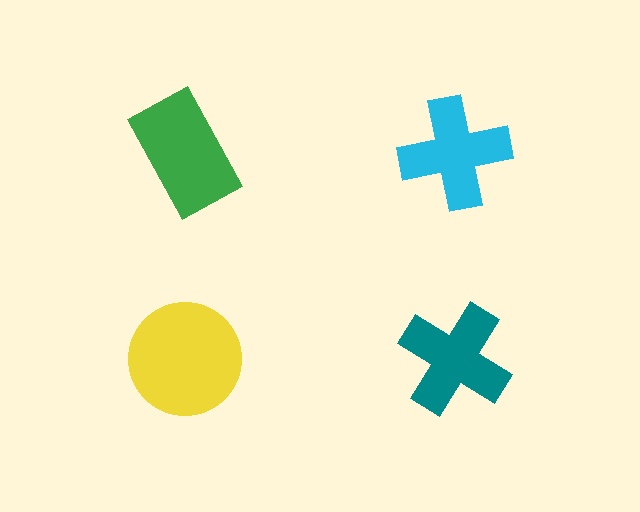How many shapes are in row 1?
2 shapes.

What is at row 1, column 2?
A cyan cross.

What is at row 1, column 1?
A green rectangle.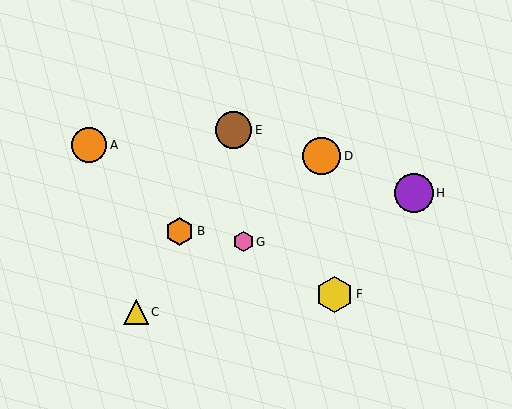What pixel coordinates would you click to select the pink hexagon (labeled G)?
Click at (243, 242) to select the pink hexagon G.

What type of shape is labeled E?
Shape E is a brown circle.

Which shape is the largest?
The purple circle (labeled H) is the largest.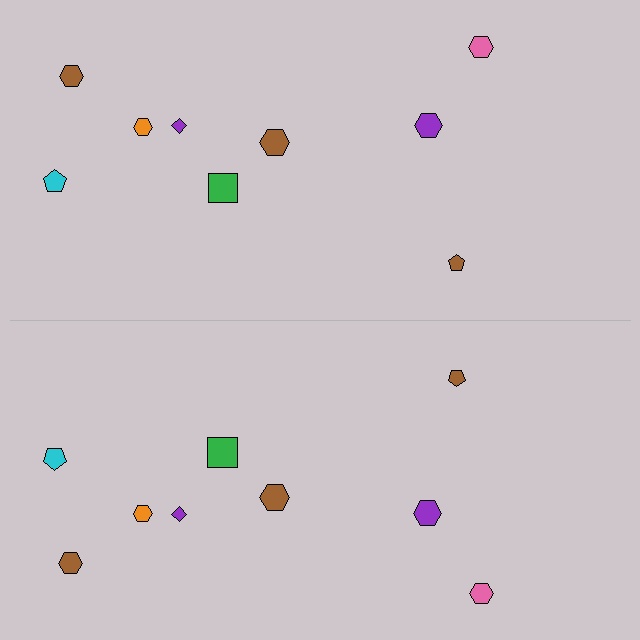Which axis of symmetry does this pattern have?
The pattern has a horizontal axis of symmetry running through the center of the image.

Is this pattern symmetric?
Yes, this pattern has bilateral (reflection) symmetry.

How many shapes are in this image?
There are 18 shapes in this image.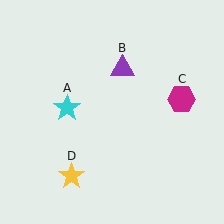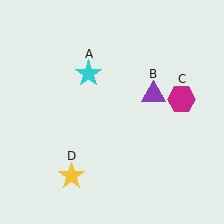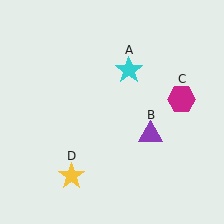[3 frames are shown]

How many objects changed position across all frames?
2 objects changed position: cyan star (object A), purple triangle (object B).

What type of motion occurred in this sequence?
The cyan star (object A), purple triangle (object B) rotated clockwise around the center of the scene.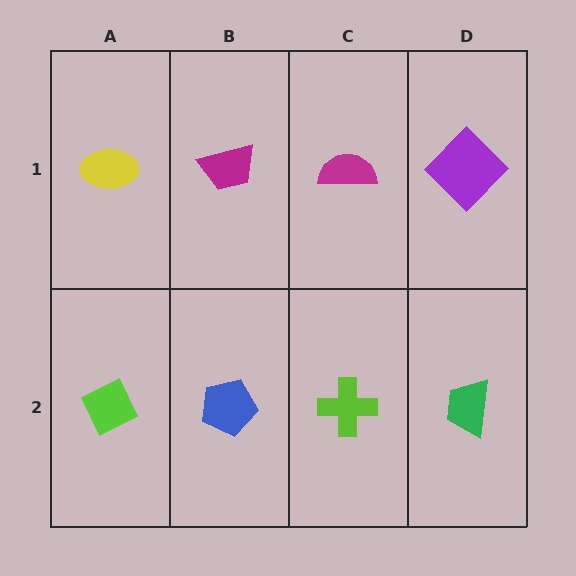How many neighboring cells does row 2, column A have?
2.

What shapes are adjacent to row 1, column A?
A lime diamond (row 2, column A), a magenta trapezoid (row 1, column B).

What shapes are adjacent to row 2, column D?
A purple diamond (row 1, column D), a lime cross (row 2, column C).